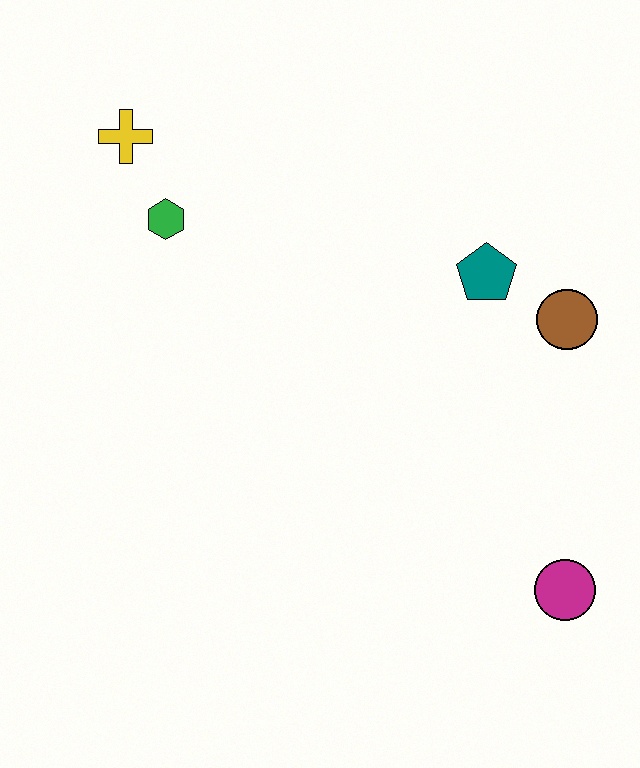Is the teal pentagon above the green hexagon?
No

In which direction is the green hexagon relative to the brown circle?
The green hexagon is to the left of the brown circle.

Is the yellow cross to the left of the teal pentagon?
Yes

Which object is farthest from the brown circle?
The yellow cross is farthest from the brown circle.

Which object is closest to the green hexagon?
The yellow cross is closest to the green hexagon.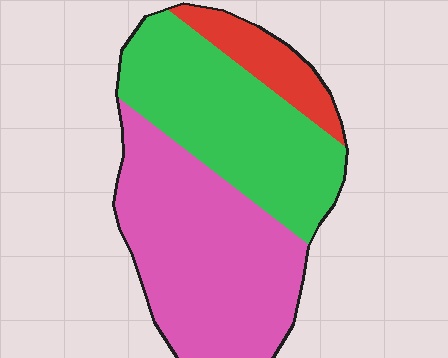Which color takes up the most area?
Pink, at roughly 50%.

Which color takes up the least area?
Red, at roughly 10%.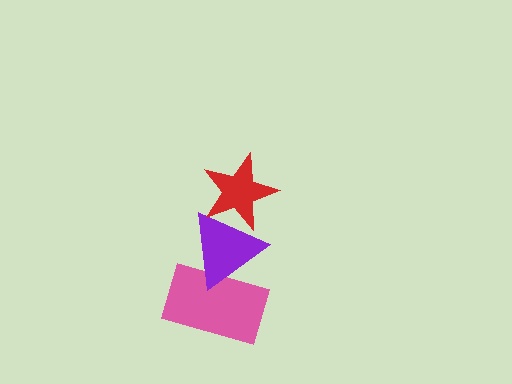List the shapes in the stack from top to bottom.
From top to bottom: the red star, the purple triangle, the pink rectangle.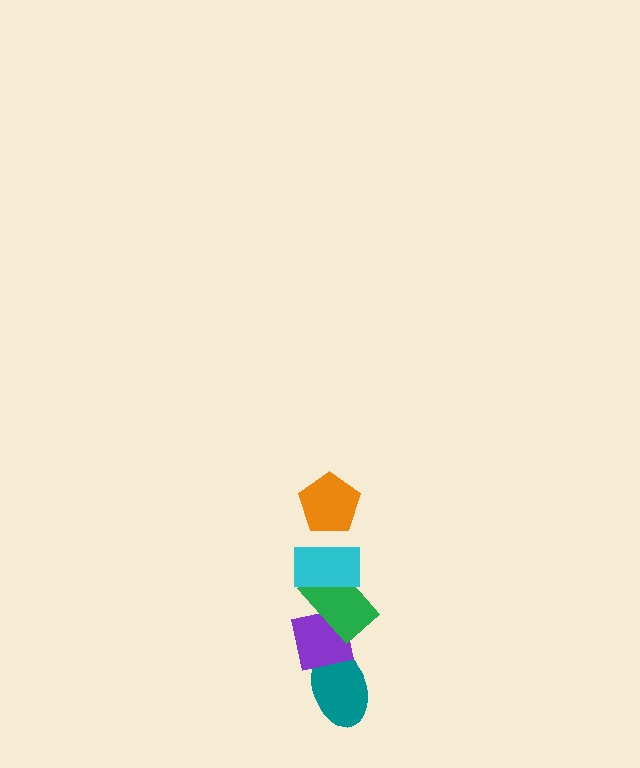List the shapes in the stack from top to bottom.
From top to bottom: the orange pentagon, the cyan rectangle, the green rectangle, the purple square, the teal ellipse.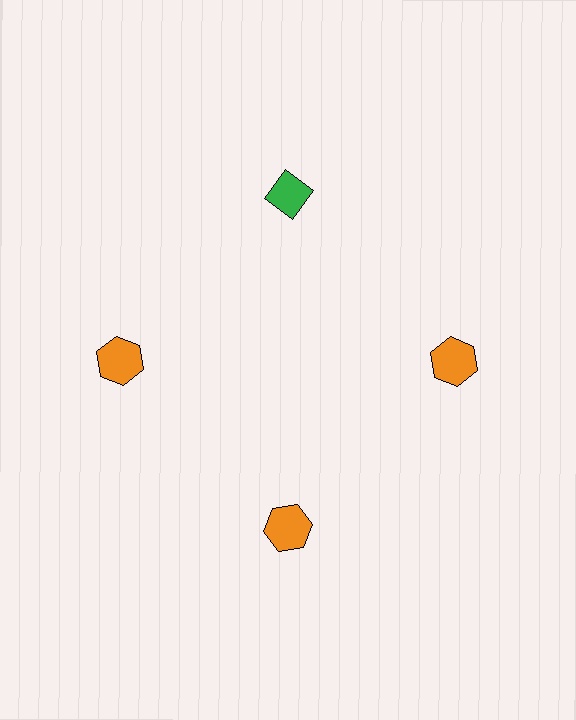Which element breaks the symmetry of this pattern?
The green diamond at roughly the 12 o'clock position breaks the symmetry. All other shapes are orange hexagons.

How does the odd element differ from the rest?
It differs in both color (green instead of orange) and shape (diamond instead of hexagon).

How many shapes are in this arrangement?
There are 4 shapes arranged in a ring pattern.